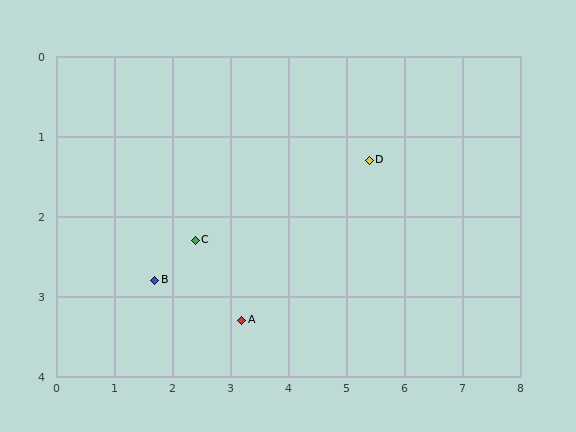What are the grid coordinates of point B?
Point B is at approximately (1.7, 2.8).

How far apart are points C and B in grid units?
Points C and B are about 0.9 grid units apart.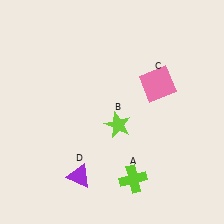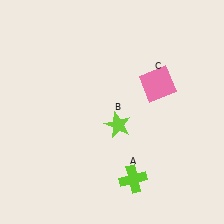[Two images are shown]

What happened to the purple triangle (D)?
The purple triangle (D) was removed in Image 2. It was in the bottom-left area of Image 1.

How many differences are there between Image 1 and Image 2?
There is 1 difference between the two images.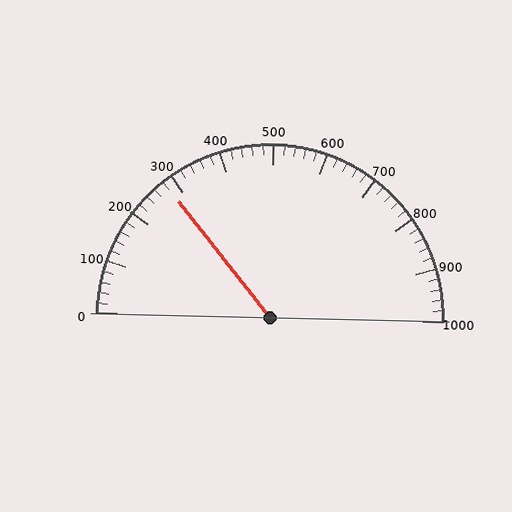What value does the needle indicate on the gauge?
The needle indicates approximately 280.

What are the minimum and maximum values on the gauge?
The gauge ranges from 0 to 1000.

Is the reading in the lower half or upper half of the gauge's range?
The reading is in the lower half of the range (0 to 1000).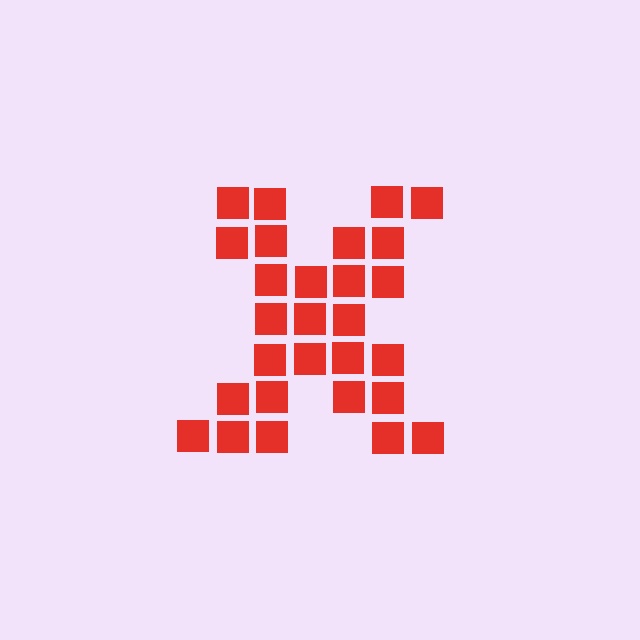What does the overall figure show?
The overall figure shows the letter X.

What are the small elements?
The small elements are squares.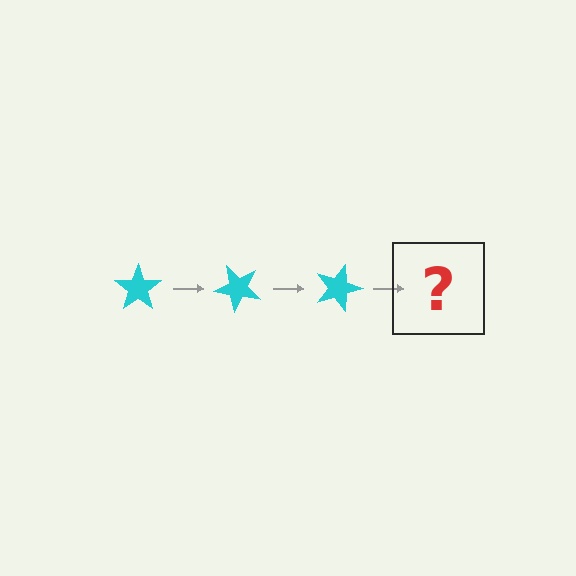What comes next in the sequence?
The next element should be a cyan star rotated 135 degrees.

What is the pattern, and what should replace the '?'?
The pattern is that the star rotates 45 degrees each step. The '?' should be a cyan star rotated 135 degrees.